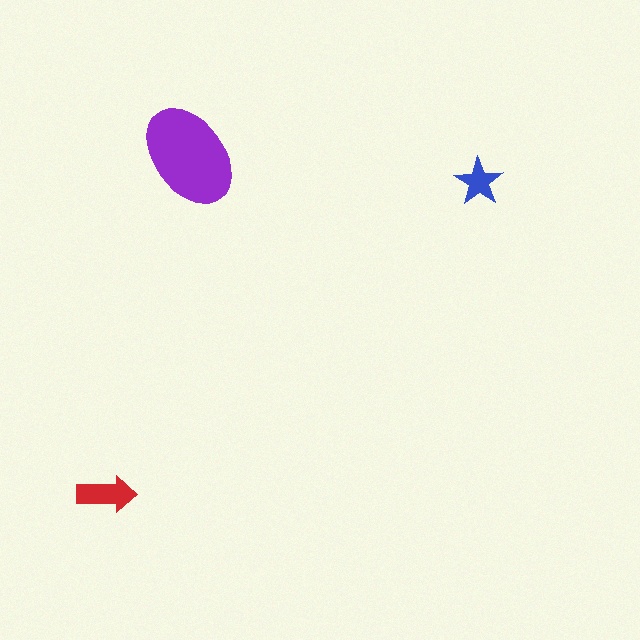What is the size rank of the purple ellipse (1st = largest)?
1st.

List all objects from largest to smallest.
The purple ellipse, the red arrow, the blue star.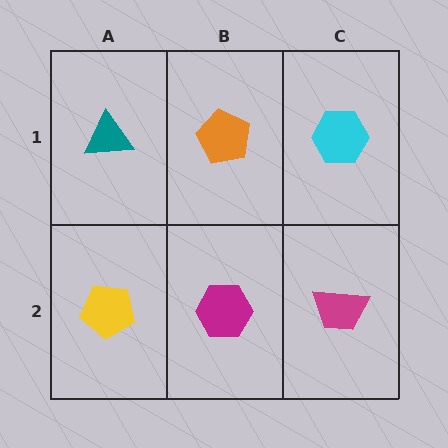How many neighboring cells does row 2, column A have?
2.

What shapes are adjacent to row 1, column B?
A magenta hexagon (row 2, column B), a teal triangle (row 1, column A), a cyan hexagon (row 1, column C).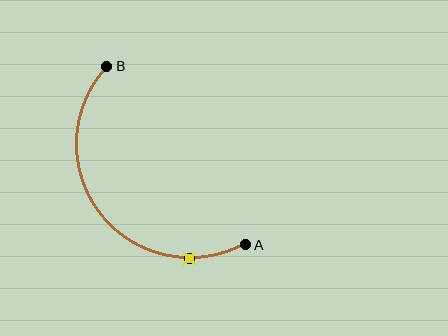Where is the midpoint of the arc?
The arc midpoint is the point on the curve farthest from the straight line joining A and B. It sits below and to the left of that line.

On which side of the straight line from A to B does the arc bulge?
The arc bulges below and to the left of the straight line connecting A and B.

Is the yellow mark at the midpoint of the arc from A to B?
No. The yellow mark lies on the arc but is closer to endpoint A. The arc midpoint would be at the point on the curve equidistant along the arc from both A and B.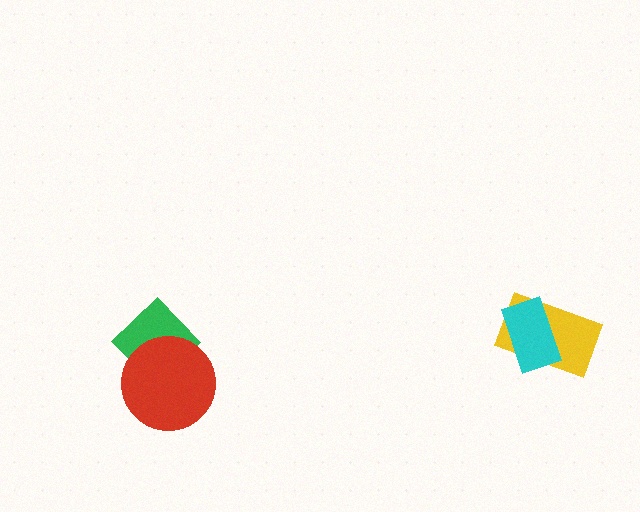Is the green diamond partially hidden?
Yes, it is partially covered by another shape.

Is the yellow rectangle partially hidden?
Yes, it is partially covered by another shape.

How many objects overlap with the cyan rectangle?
1 object overlaps with the cyan rectangle.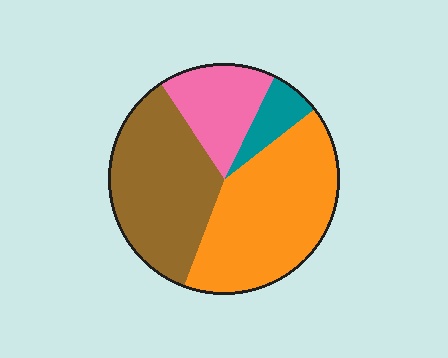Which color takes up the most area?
Orange, at roughly 40%.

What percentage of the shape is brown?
Brown takes up between a third and a half of the shape.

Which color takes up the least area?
Teal, at roughly 5%.